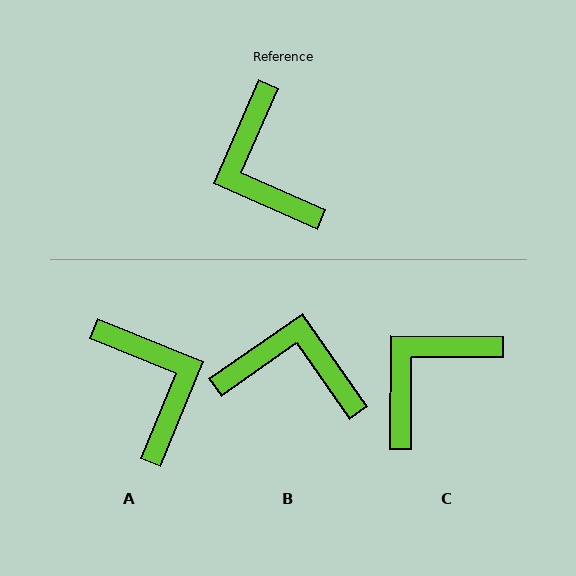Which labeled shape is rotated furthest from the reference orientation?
A, about 178 degrees away.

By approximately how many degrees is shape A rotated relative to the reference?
Approximately 178 degrees clockwise.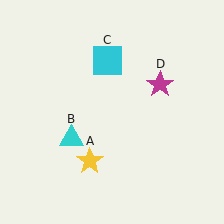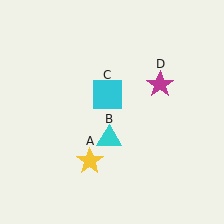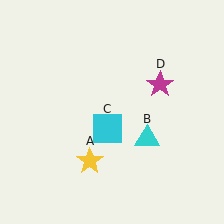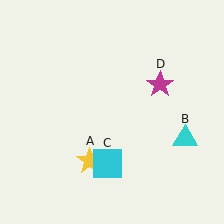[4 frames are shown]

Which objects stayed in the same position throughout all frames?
Yellow star (object A) and magenta star (object D) remained stationary.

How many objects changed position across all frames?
2 objects changed position: cyan triangle (object B), cyan square (object C).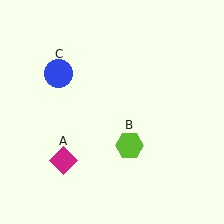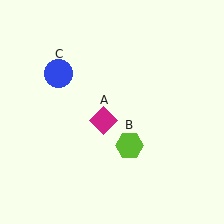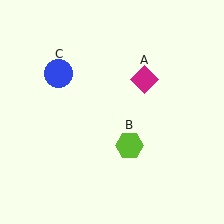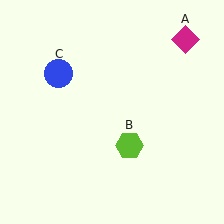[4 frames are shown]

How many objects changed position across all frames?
1 object changed position: magenta diamond (object A).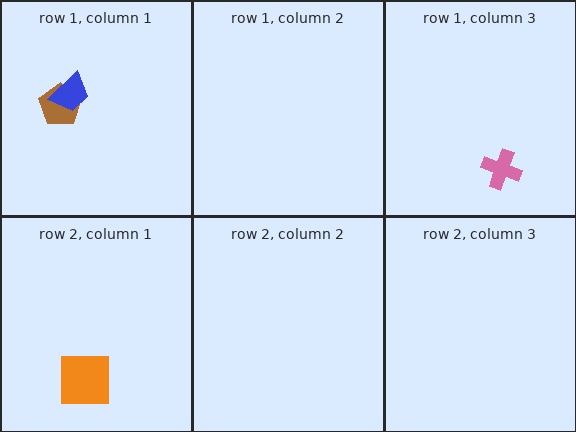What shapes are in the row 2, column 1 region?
The orange square.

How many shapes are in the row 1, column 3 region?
1.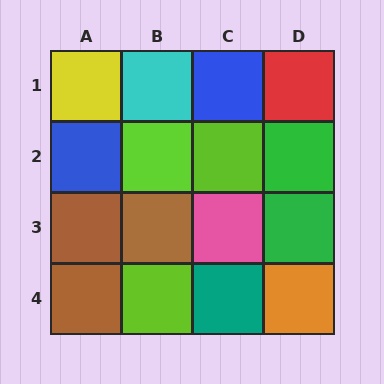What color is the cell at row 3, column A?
Brown.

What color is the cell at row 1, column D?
Red.